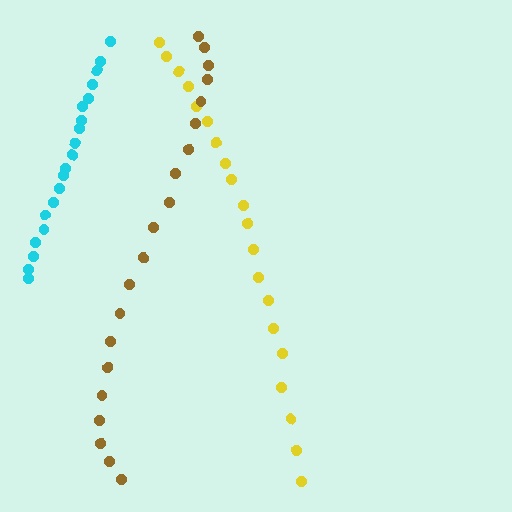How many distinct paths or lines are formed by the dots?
There are 3 distinct paths.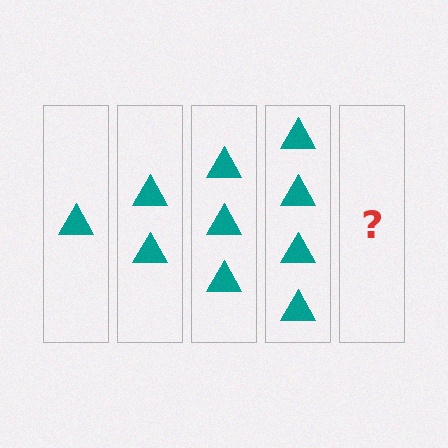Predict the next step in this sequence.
The next step is 5 triangles.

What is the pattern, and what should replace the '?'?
The pattern is that each step adds one more triangle. The '?' should be 5 triangles.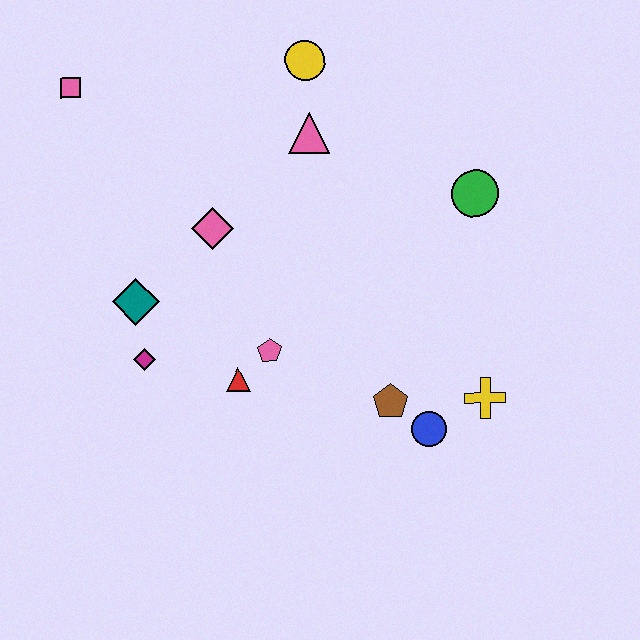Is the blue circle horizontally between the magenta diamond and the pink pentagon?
No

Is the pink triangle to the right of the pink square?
Yes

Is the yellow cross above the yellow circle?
No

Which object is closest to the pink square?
The pink diamond is closest to the pink square.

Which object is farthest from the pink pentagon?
The pink square is farthest from the pink pentagon.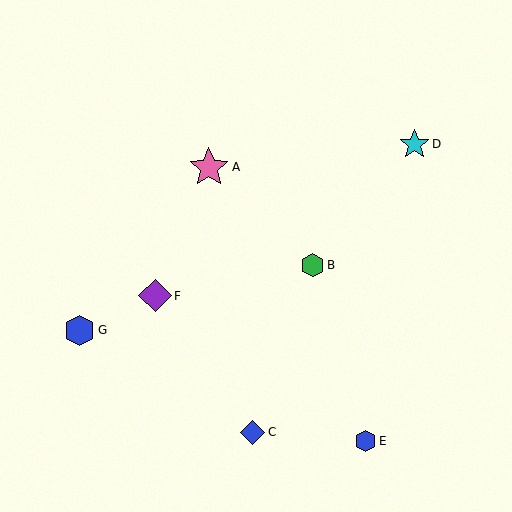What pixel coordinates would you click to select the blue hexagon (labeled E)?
Click at (365, 441) to select the blue hexagon E.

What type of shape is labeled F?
Shape F is a purple diamond.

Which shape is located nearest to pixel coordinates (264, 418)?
The blue diamond (labeled C) at (253, 432) is nearest to that location.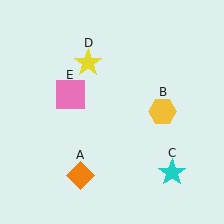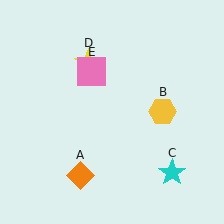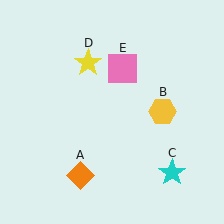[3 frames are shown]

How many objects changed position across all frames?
1 object changed position: pink square (object E).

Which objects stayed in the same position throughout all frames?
Orange diamond (object A) and yellow hexagon (object B) and cyan star (object C) and yellow star (object D) remained stationary.